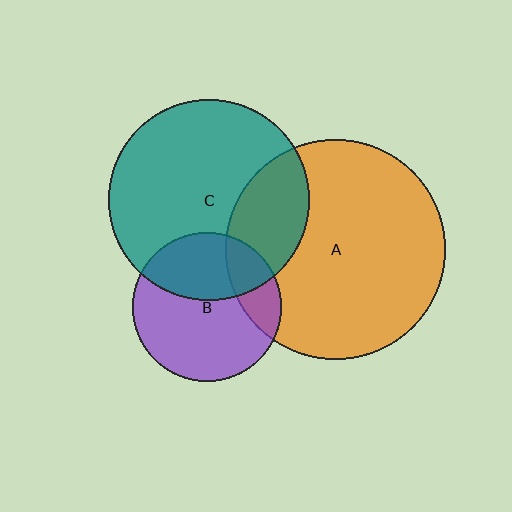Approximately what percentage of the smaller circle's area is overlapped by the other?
Approximately 20%.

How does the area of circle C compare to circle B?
Approximately 1.8 times.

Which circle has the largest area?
Circle A (orange).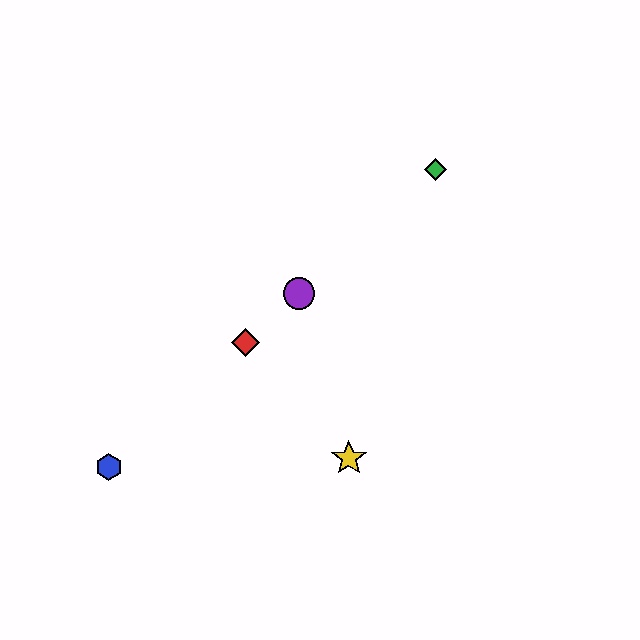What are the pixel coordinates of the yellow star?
The yellow star is at (349, 458).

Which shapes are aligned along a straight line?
The red diamond, the blue hexagon, the green diamond, the purple circle are aligned along a straight line.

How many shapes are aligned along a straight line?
4 shapes (the red diamond, the blue hexagon, the green diamond, the purple circle) are aligned along a straight line.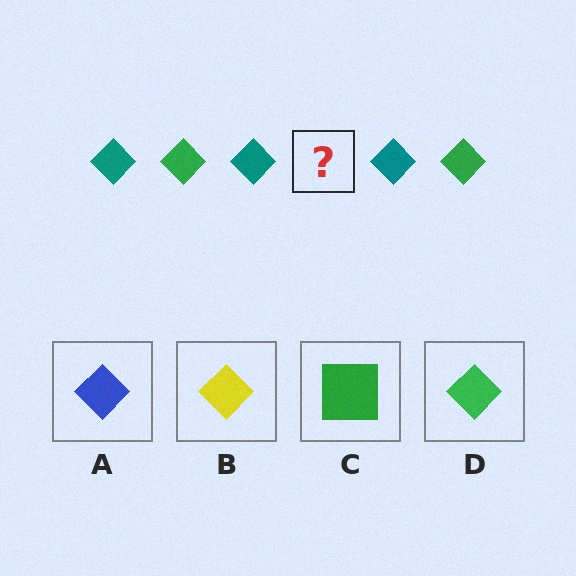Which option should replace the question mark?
Option D.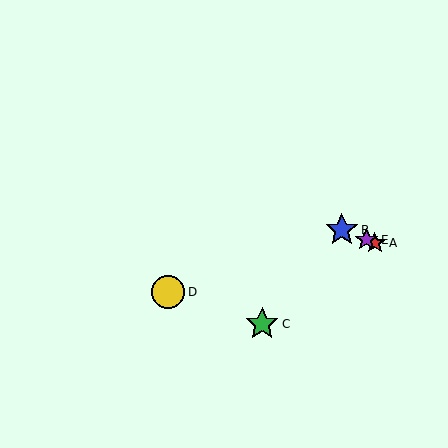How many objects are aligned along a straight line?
3 objects (A, B, E) are aligned along a straight line.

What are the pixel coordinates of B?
Object B is at (342, 230).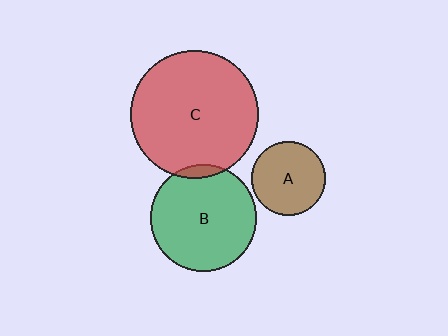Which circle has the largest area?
Circle C (red).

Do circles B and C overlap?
Yes.